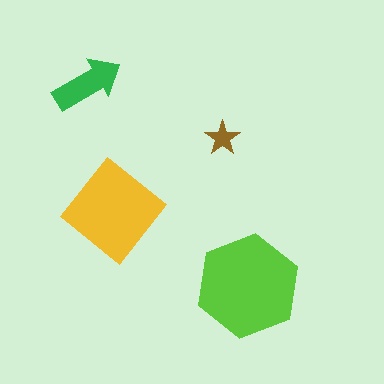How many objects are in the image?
There are 4 objects in the image.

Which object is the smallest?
The brown star.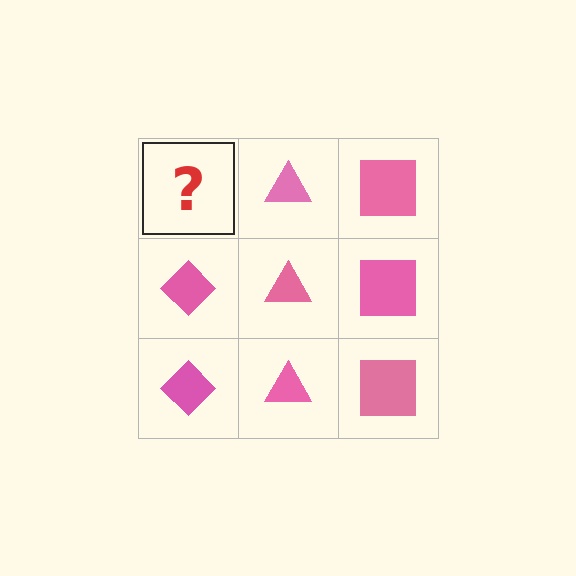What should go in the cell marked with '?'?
The missing cell should contain a pink diamond.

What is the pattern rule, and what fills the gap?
The rule is that each column has a consistent shape. The gap should be filled with a pink diamond.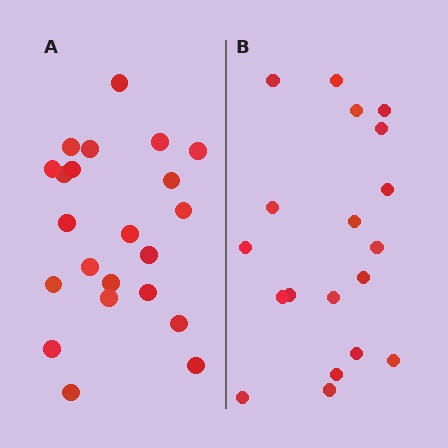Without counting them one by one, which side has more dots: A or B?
Region A (the left region) has more dots.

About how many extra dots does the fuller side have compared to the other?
Region A has just a few more — roughly 2 or 3 more dots than region B.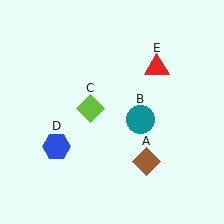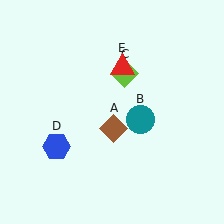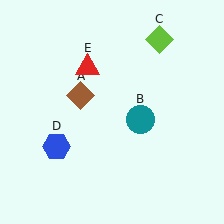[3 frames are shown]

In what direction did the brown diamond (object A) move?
The brown diamond (object A) moved up and to the left.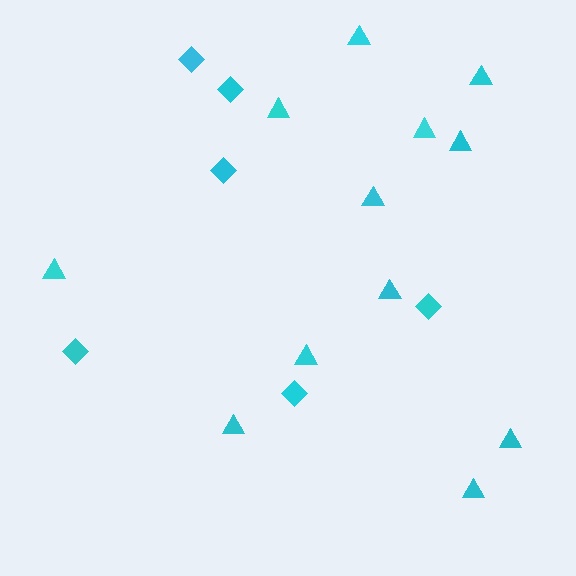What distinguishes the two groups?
There are 2 groups: one group of triangles (12) and one group of diamonds (6).